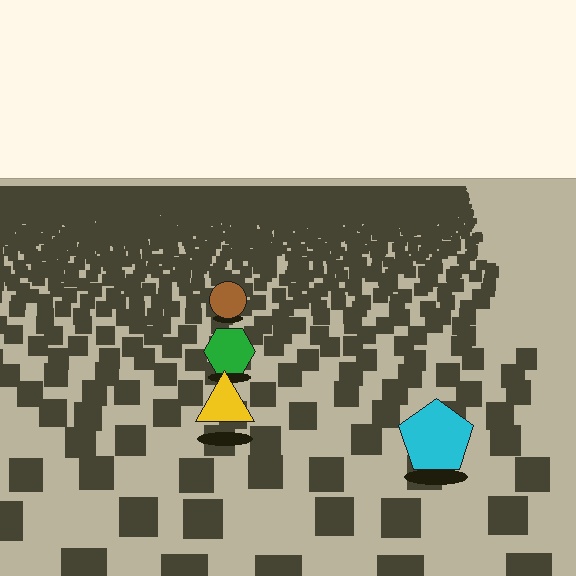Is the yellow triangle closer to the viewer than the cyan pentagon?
No. The cyan pentagon is closer — you can tell from the texture gradient: the ground texture is coarser near it.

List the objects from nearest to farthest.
From nearest to farthest: the cyan pentagon, the yellow triangle, the green hexagon, the brown circle.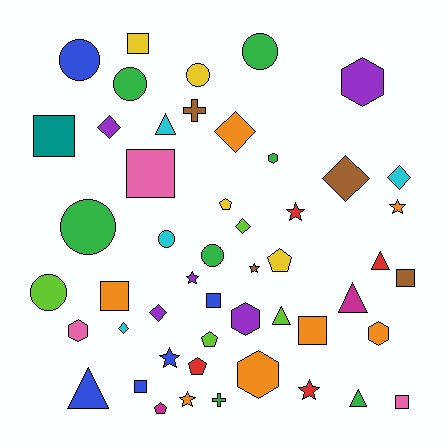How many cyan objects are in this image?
There are 4 cyan objects.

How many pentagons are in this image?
There are 5 pentagons.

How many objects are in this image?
There are 50 objects.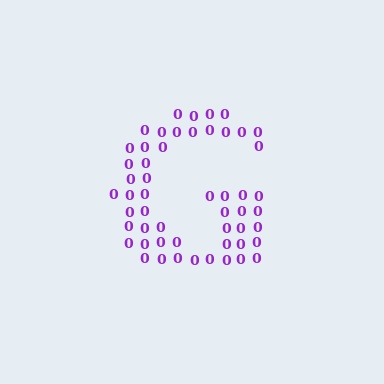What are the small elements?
The small elements are digit 0's.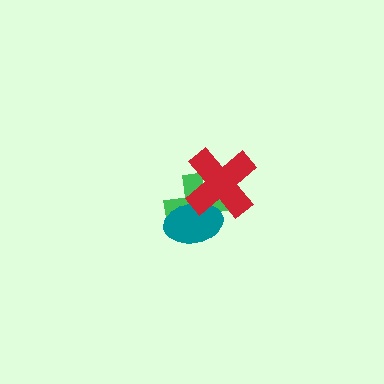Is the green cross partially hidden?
Yes, it is partially covered by another shape.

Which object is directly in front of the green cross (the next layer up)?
The teal ellipse is directly in front of the green cross.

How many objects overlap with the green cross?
2 objects overlap with the green cross.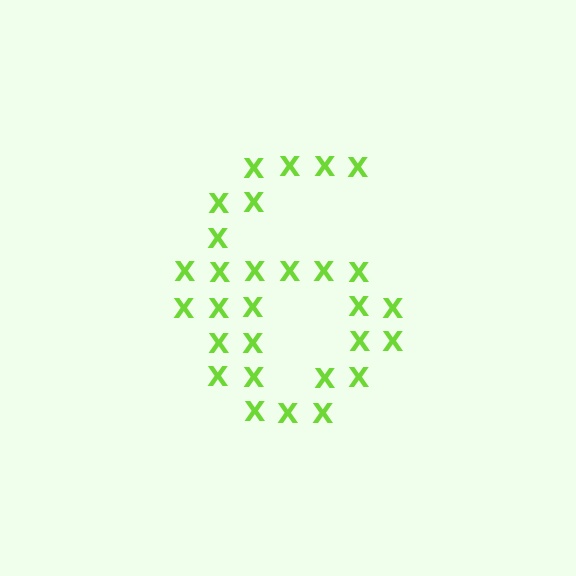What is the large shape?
The large shape is the digit 6.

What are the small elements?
The small elements are letter X's.